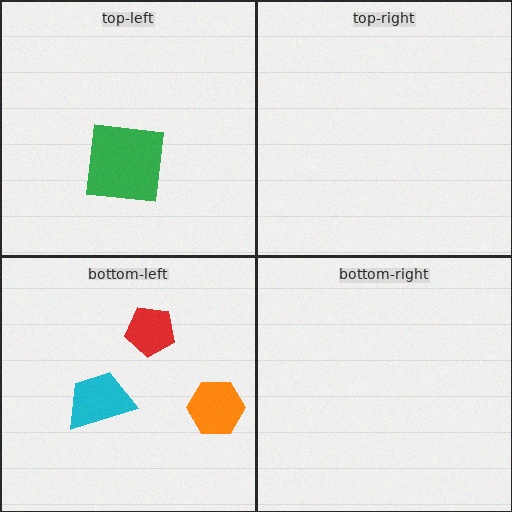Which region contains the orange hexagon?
The bottom-left region.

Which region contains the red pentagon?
The bottom-left region.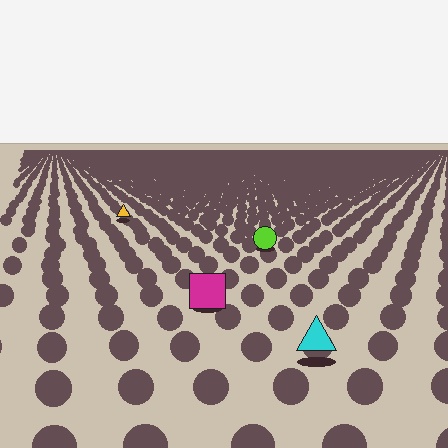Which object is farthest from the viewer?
The yellow triangle is farthest from the viewer. It appears smaller and the ground texture around it is denser.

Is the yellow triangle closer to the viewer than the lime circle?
No. The lime circle is closer — you can tell from the texture gradient: the ground texture is coarser near it.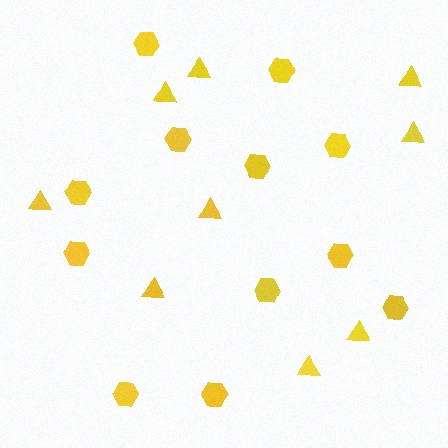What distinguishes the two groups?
There are 2 groups: one group of hexagons (12) and one group of triangles (9).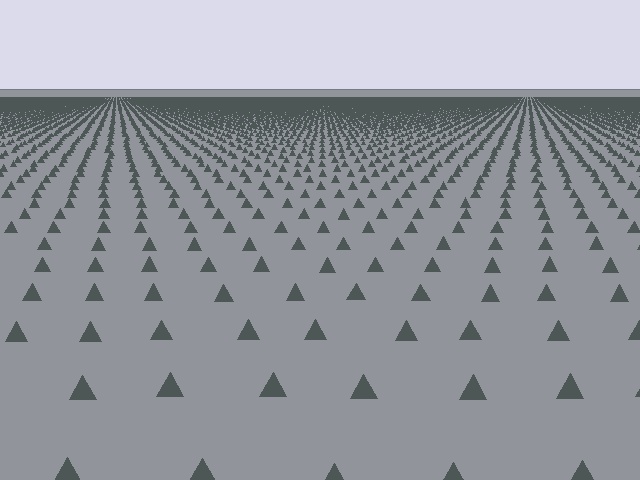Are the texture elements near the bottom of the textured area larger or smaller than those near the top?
Larger. Near the bottom, elements are closer to the viewer and appear at a bigger on-screen size.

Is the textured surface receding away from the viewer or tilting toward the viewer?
The surface is receding away from the viewer. Texture elements get smaller and denser toward the top.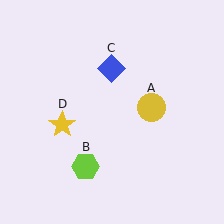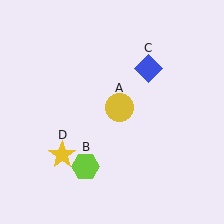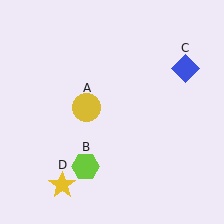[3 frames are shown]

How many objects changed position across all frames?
3 objects changed position: yellow circle (object A), blue diamond (object C), yellow star (object D).